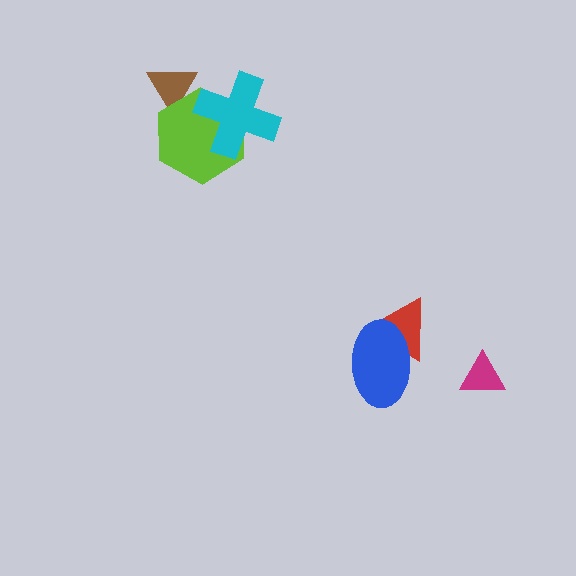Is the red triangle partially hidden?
Yes, it is partially covered by another shape.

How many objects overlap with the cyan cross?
1 object overlaps with the cyan cross.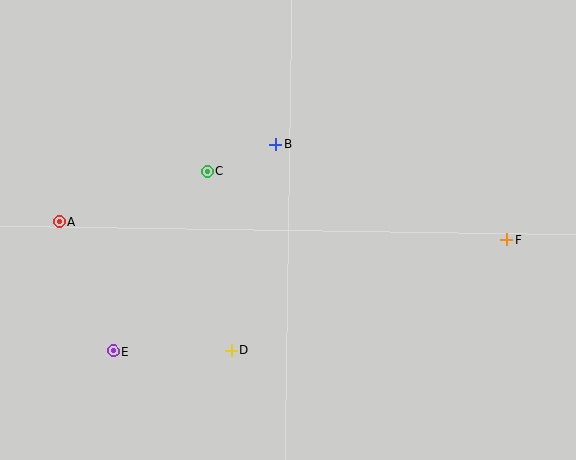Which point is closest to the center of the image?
Point B at (276, 144) is closest to the center.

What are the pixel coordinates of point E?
Point E is at (114, 351).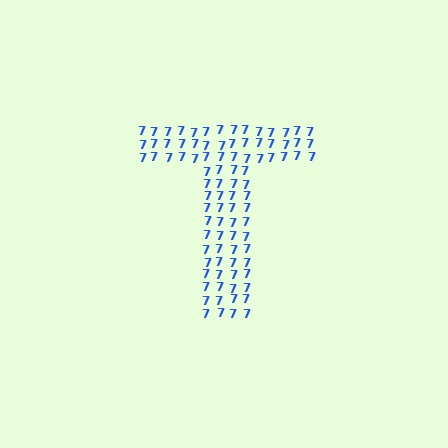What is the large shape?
The large shape is the letter T.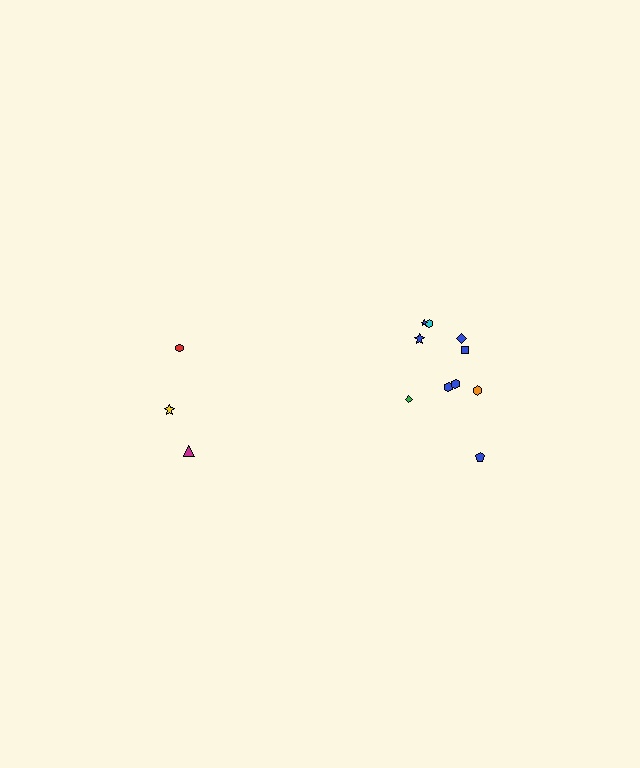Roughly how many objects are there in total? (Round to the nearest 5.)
Roughly 15 objects in total.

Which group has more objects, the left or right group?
The right group.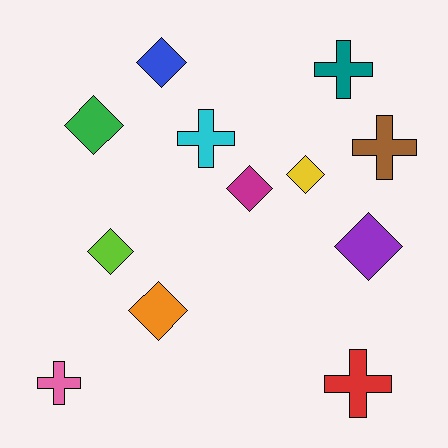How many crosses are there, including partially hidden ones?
There are 5 crosses.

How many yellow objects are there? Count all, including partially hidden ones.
There is 1 yellow object.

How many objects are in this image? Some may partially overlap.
There are 12 objects.